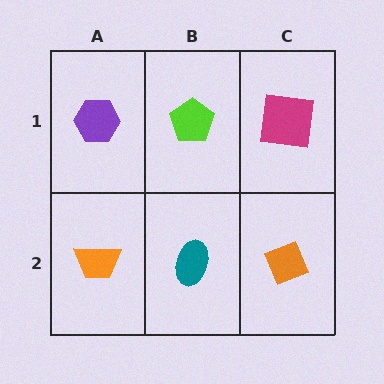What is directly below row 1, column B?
A teal ellipse.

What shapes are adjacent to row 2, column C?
A magenta square (row 1, column C), a teal ellipse (row 2, column B).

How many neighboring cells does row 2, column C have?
2.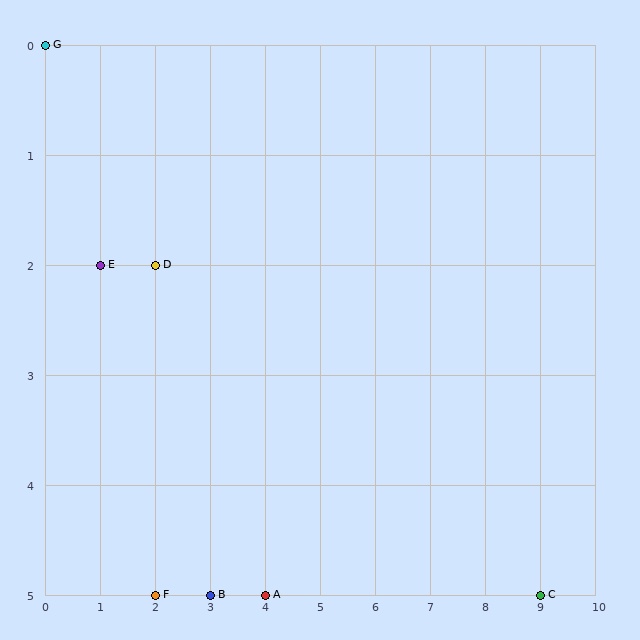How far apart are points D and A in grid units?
Points D and A are 2 columns and 3 rows apart (about 3.6 grid units diagonally).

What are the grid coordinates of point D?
Point D is at grid coordinates (2, 2).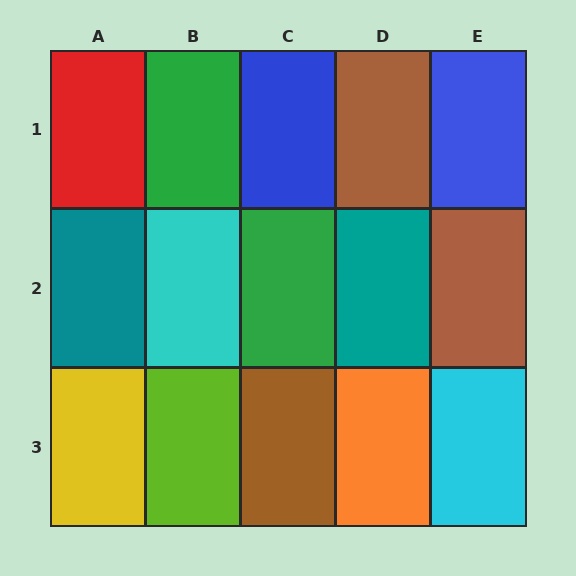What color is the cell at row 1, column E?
Blue.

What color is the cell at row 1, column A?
Red.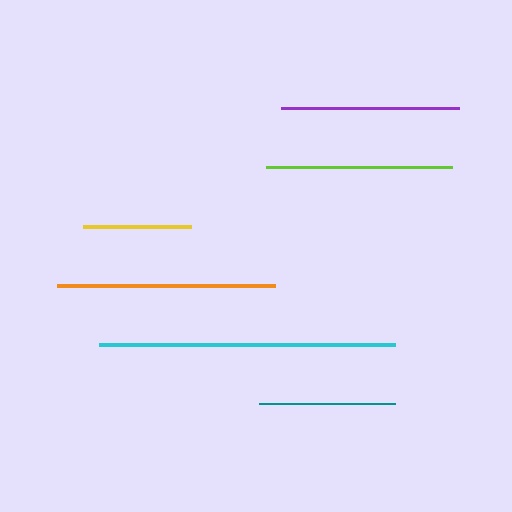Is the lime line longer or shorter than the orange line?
The orange line is longer than the lime line.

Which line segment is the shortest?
The yellow line is the shortest at approximately 107 pixels.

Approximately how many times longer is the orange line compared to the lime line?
The orange line is approximately 1.2 times the length of the lime line.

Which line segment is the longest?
The cyan line is the longest at approximately 296 pixels.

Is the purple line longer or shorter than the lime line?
The lime line is longer than the purple line.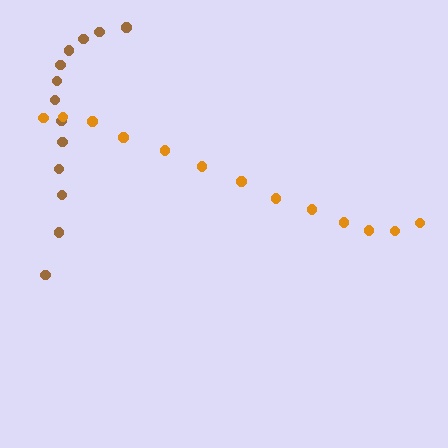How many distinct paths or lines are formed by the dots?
There are 2 distinct paths.